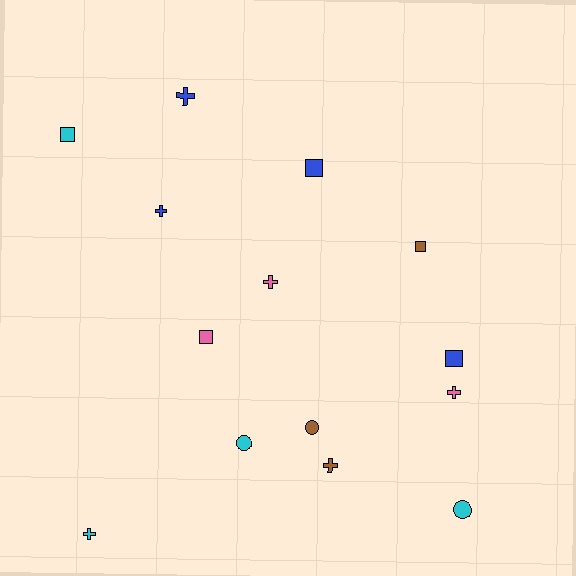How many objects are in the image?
There are 14 objects.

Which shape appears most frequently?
Cross, with 6 objects.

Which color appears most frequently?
Blue, with 4 objects.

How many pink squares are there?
There is 1 pink square.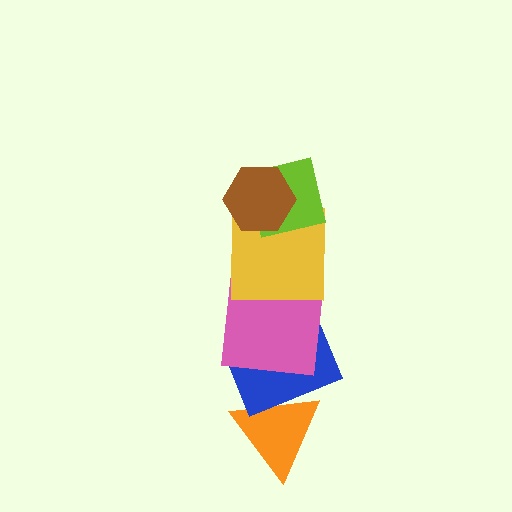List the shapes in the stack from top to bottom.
From top to bottom: the brown hexagon, the lime square, the yellow square, the pink square, the blue rectangle, the orange triangle.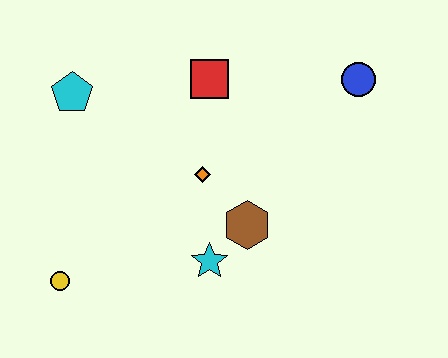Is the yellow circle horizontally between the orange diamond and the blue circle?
No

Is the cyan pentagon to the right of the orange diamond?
No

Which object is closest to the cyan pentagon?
The red square is closest to the cyan pentagon.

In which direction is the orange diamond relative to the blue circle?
The orange diamond is to the left of the blue circle.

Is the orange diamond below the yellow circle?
No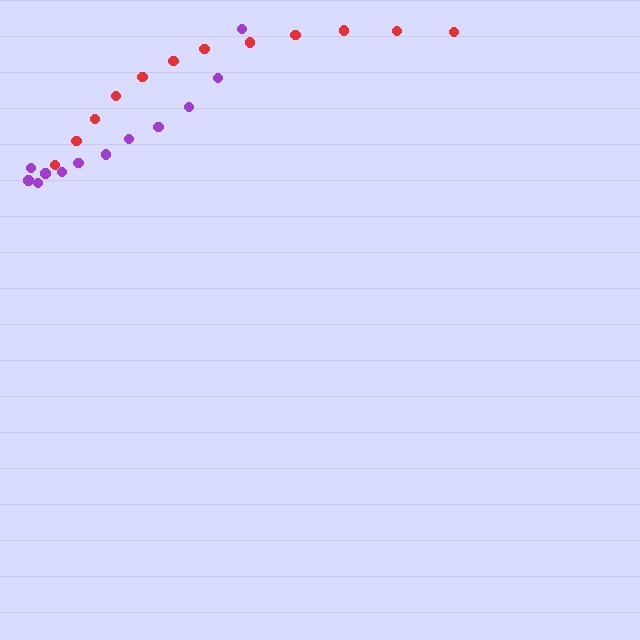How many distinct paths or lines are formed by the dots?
There are 2 distinct paths.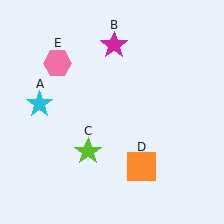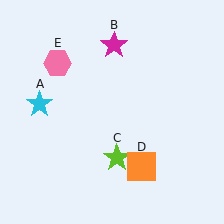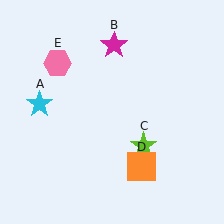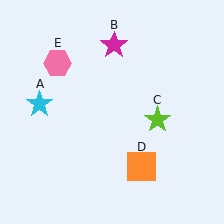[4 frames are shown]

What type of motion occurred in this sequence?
The lime star (object C) rotated counterclockwise around the center of the scene.